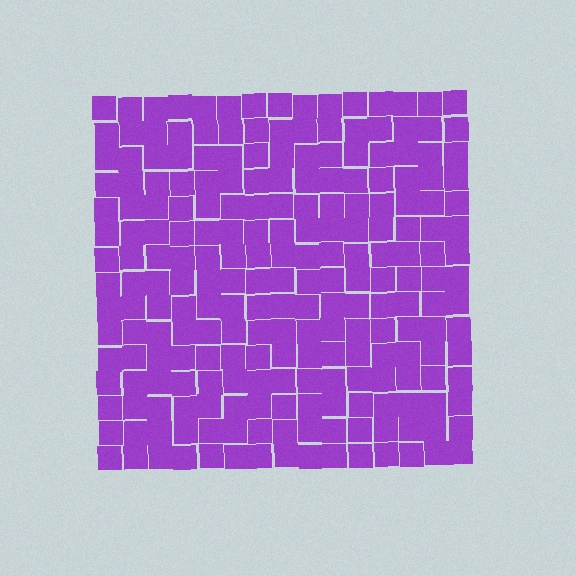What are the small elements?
The small elements are squares.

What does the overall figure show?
The overall figure shows a square.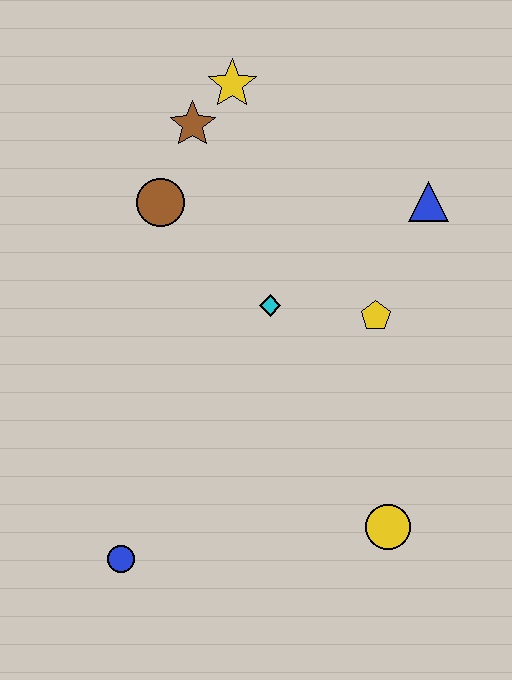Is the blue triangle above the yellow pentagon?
Yes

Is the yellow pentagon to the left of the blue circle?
No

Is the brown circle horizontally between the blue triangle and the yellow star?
No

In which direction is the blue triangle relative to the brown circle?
The blue triangle is to the right of the brown circle.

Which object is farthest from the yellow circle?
The yellow star is farthest from the yellow circle.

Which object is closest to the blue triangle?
The yellow pentagon is closest to the blue triangle.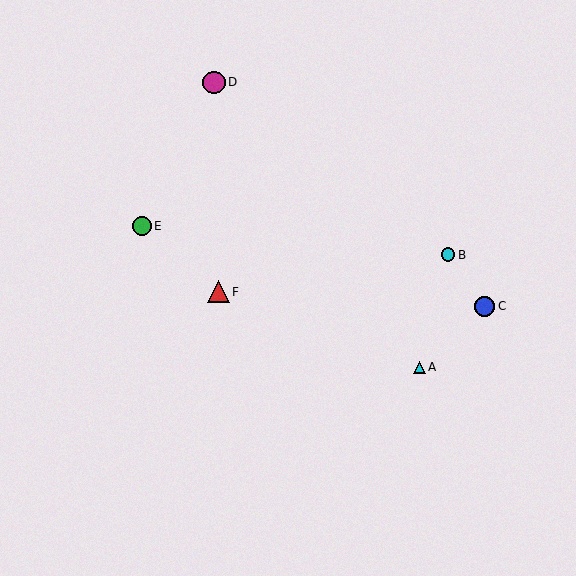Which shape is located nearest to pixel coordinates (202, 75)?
The magenta circle (labeled D) at (214, 82) is nearest to that location.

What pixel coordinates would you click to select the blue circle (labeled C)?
Click at (485, 306) to select the blue circle C.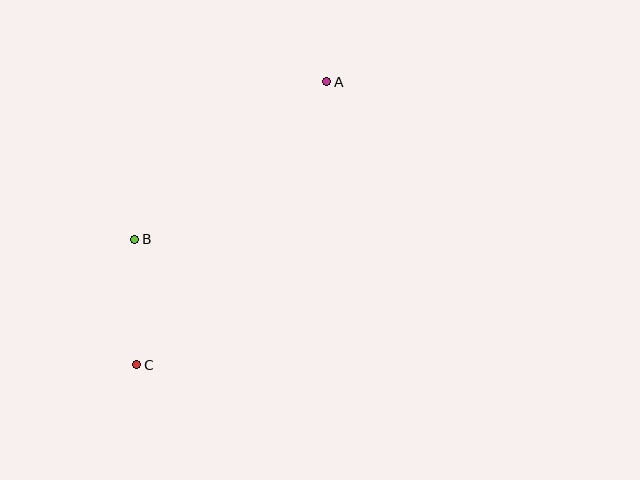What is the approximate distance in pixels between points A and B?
The distance between A and B is approximately 248 pixels.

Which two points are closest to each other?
Points B and C are closest to each other.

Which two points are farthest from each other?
Points A and C are farthest from each other.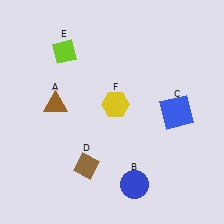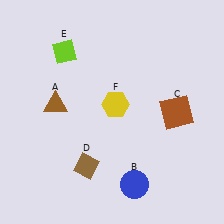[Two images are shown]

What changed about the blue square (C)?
In Image 1, C is blue. In Image 2, it changed to brown.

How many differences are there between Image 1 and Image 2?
There is 1 difference between the two images.